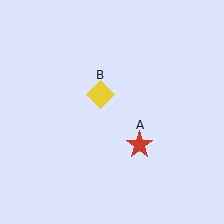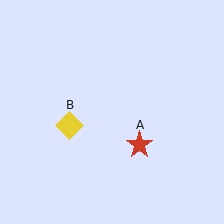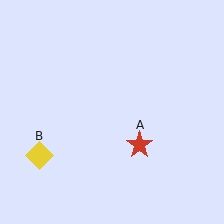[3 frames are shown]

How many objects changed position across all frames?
1 object changed position: yellow diamond (object B).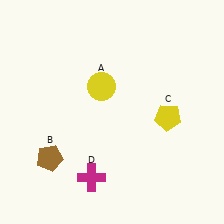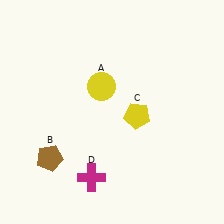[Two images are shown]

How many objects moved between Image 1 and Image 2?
1 object moved between the two images.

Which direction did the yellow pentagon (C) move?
The yellow pentagon (C) moved left.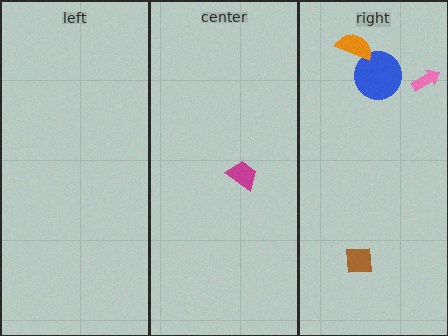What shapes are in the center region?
The magenta trapezoid.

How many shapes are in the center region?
1.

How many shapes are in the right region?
4.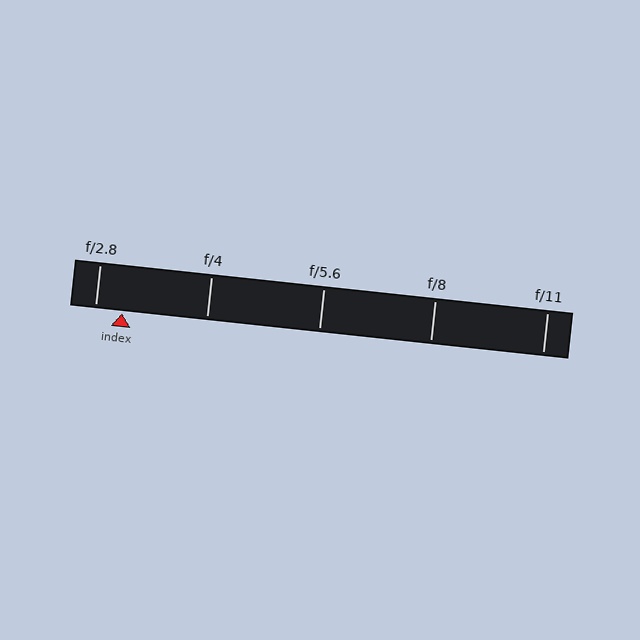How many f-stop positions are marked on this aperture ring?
There are 5 f-stop positions marked.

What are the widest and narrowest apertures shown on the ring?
The widest aperture shown is f/2.8 and the narrowest is f/11.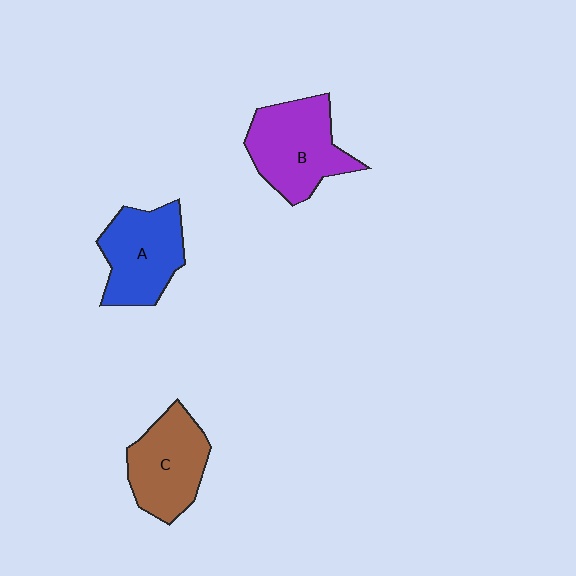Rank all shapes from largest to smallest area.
From largest to smallest: B (purple), A (blue), C (brown).